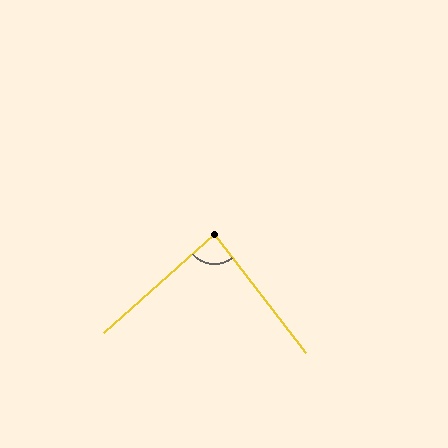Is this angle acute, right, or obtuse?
It is approximately a right angle.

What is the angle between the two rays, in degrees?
Approximately 86 degrees.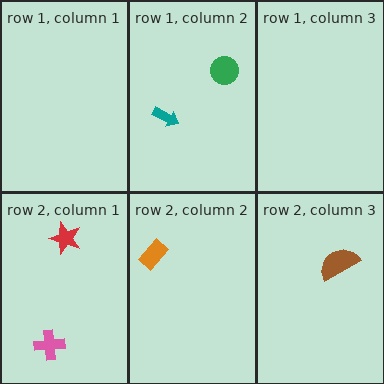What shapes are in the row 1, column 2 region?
The teal arrow, the green circle.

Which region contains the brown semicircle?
The row 2, column 3 region.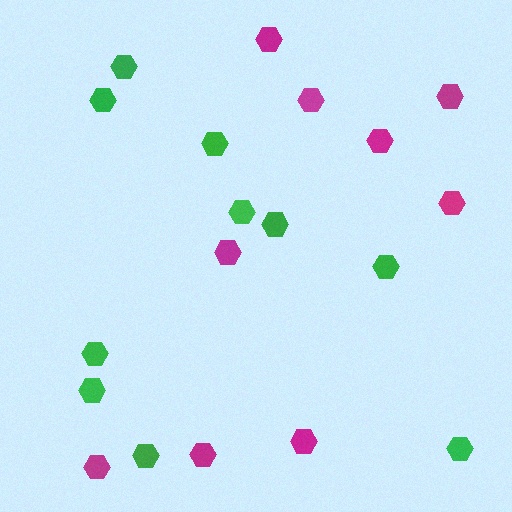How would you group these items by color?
There are 2 groups: one group of green hexagons (10) and one group of magenta hexagons (9).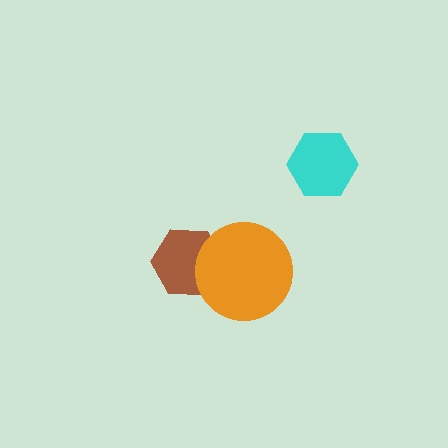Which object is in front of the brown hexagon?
The orange circle is in front of the brown hexagon.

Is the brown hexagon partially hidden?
Yes, it is partially covered by another shape.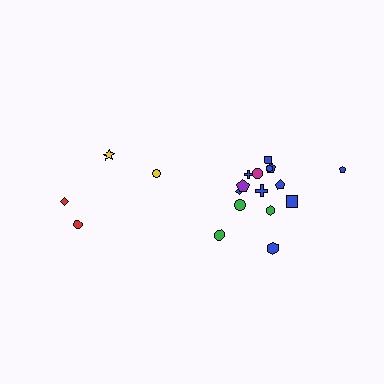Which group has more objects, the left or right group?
The right group.